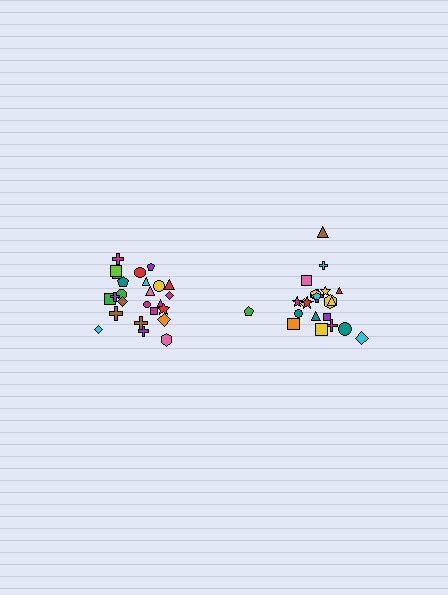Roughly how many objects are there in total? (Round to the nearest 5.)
Roughly 45 objects in total.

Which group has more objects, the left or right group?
The left group.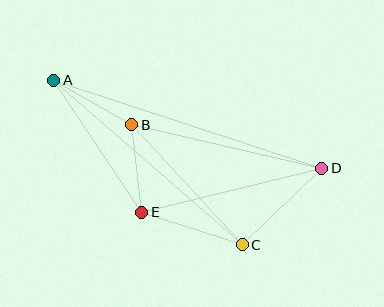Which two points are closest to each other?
Points B and E are closest to each other.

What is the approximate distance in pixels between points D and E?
The distance between D and E is approximately 185 pixels.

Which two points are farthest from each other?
Points A and D are farthest from each other.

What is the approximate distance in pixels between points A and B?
The distance between A and B is approximately 90 pixels.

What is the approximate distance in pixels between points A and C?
The distance between A and C is approximately 250 pixels.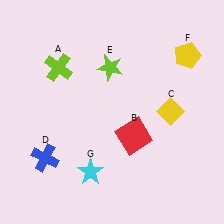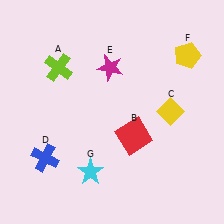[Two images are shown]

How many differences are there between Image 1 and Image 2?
There is 1 difference between the two images.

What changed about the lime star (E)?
In Image 1, E is lime. In Image 2, it changed to magenta.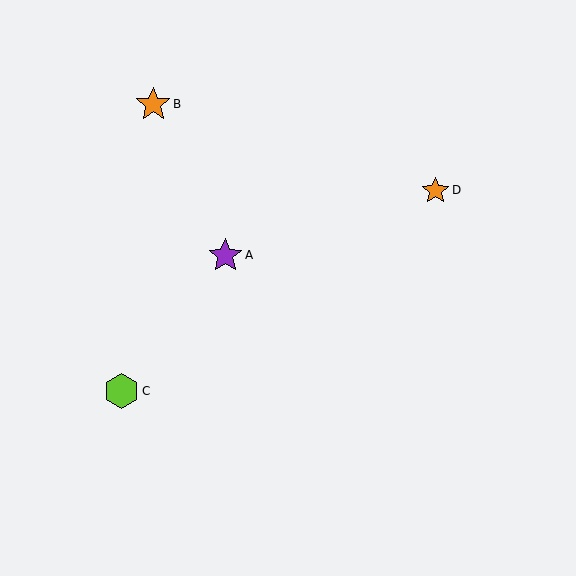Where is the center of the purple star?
The center of the purple star is at (225, 255).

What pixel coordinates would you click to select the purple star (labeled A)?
Click at (225, 255) to select the purple star A.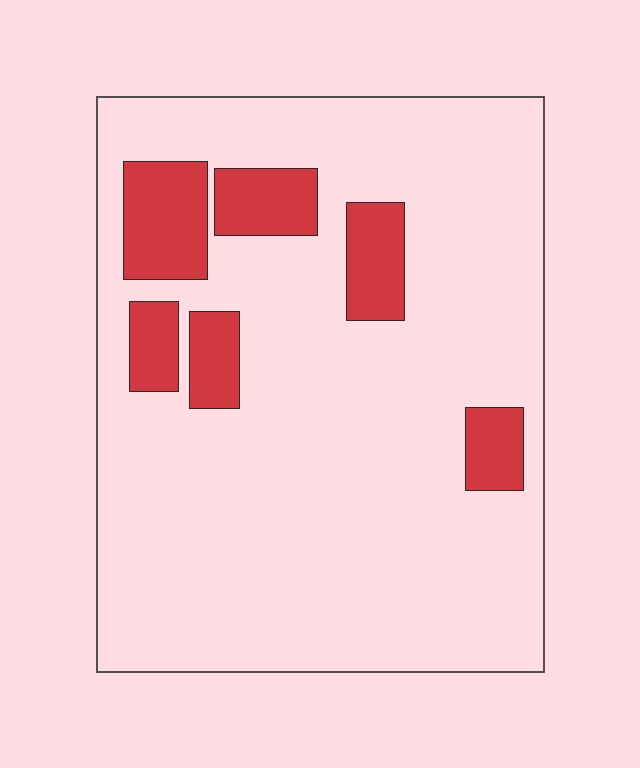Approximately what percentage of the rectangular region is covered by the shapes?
Approximately 15%.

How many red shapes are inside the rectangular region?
6.